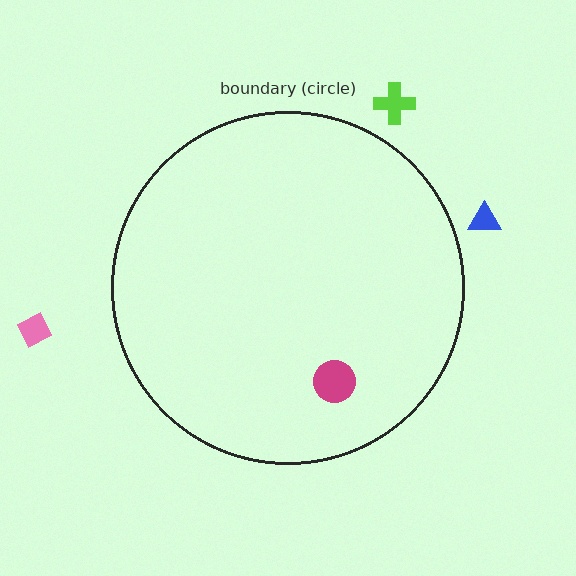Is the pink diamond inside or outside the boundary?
Outside.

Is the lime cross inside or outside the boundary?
Outside.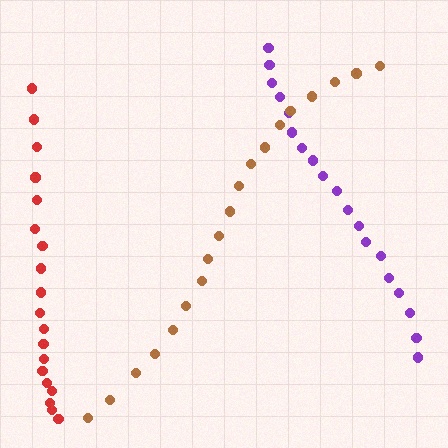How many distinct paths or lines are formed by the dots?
There are 3 distinct paths.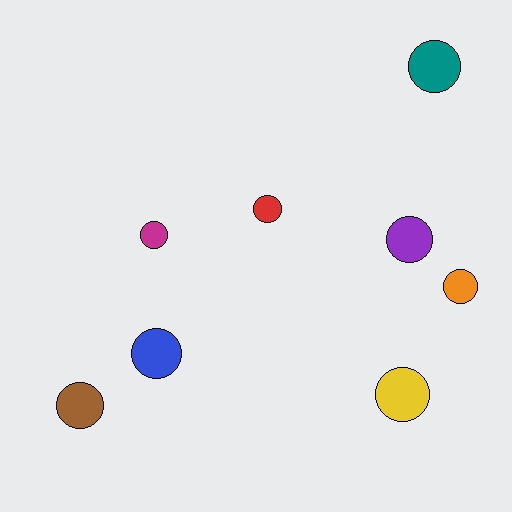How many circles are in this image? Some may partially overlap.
There are 8 circles.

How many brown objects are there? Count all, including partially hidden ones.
There is 1 brown object.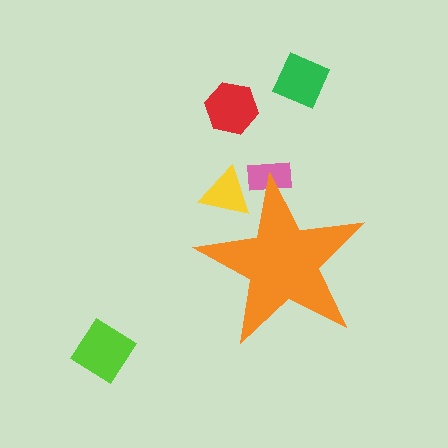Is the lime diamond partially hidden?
No, the lime diamond is fully visible.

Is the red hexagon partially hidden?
No, the red hexagon is fully visible.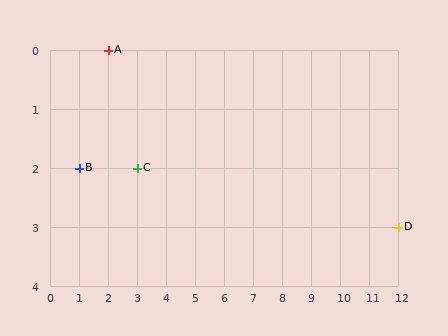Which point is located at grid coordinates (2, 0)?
Point A is at (2, 0).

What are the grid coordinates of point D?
Point D is at grid coordinates (12, 3).